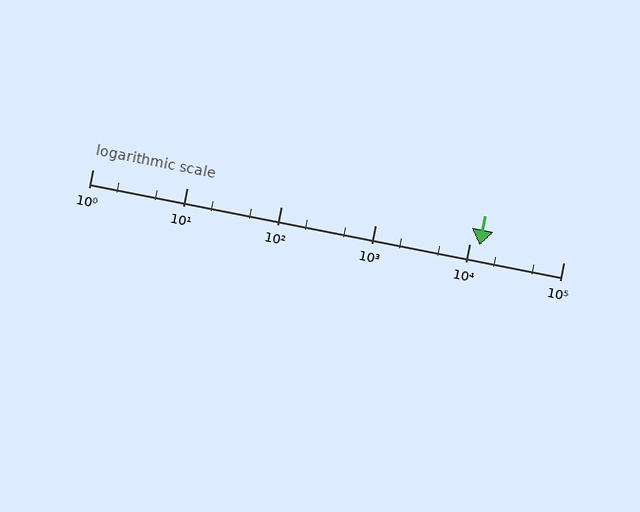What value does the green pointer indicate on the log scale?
The pointer indicates approximately 13000.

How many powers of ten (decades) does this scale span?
The scale spans 5 decades, from 1 to 100000.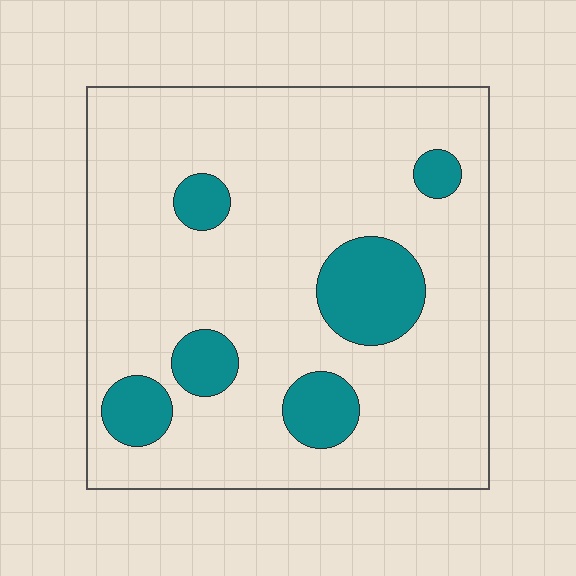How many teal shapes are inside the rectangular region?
6.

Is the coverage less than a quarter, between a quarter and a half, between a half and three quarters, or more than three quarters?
Less than a quarter.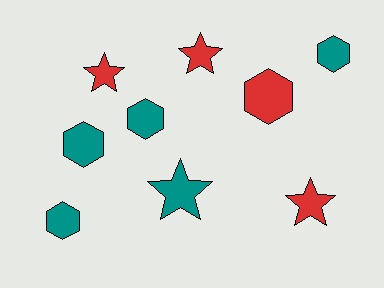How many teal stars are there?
There is 1 teal star.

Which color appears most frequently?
Teal, with 5 objects.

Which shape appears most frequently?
Hexagon, with 5 objects.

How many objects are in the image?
There are 9 objects.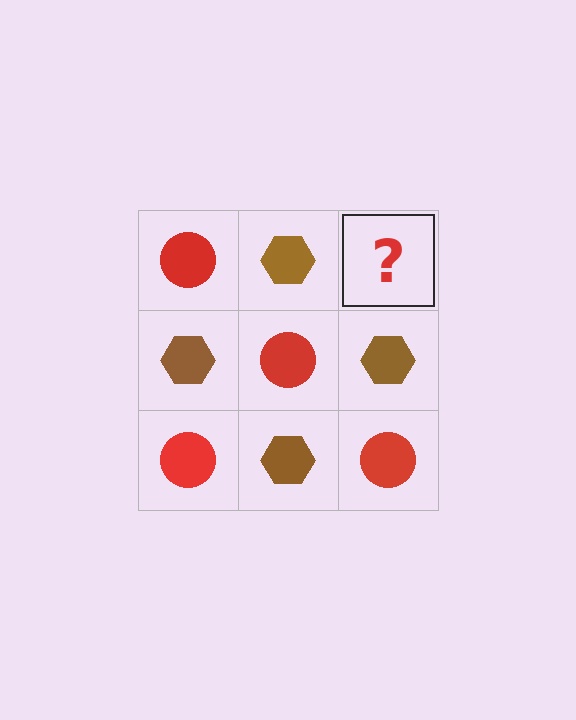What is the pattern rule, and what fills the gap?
The rule is that it alternates red circle and brown hexagon in a checkerboard pattern. The gap should be filled with a red circle.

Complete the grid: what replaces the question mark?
The question mark should be replaced with a red circle.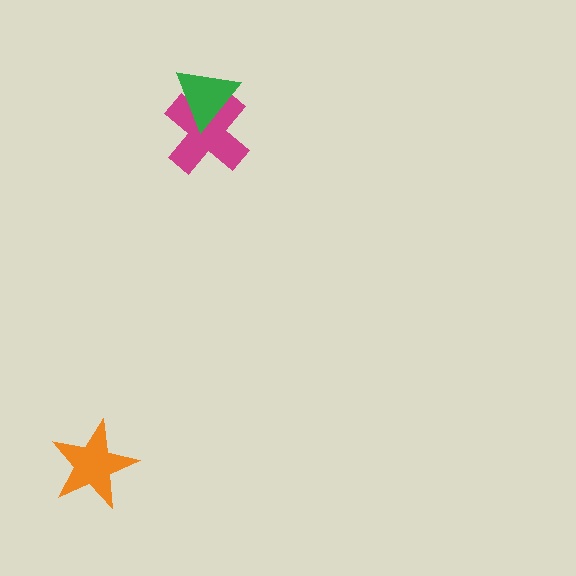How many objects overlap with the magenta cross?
1 object overlaps with the magenta cross.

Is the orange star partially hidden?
No, no other shape covers it.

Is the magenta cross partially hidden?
Yes, it is partially covered by another shape.